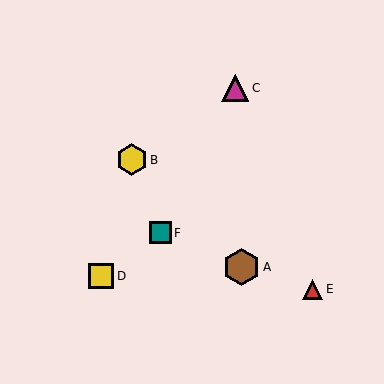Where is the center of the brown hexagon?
The center of the brown hexagon is at (242, 267).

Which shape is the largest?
The brown hexagon (labeled A) is the largest.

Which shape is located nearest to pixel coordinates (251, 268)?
The brown hexagon (labeled A) at (242, 267) is nearest to that location.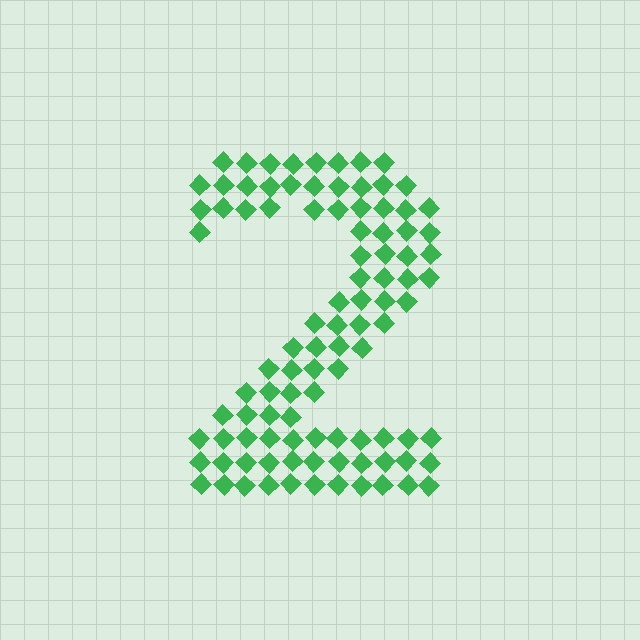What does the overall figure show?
The overall figure shows the digit 2.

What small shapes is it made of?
It is made of small diamonds.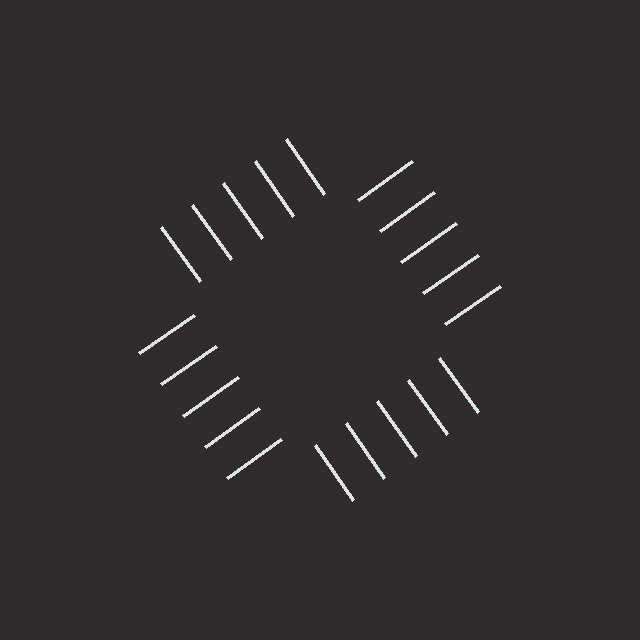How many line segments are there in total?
20 — 5 along each of the 4 edges.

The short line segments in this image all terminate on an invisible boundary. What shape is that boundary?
An illusory square — the line segments terminate on its edges but no continuous stroke is drawn.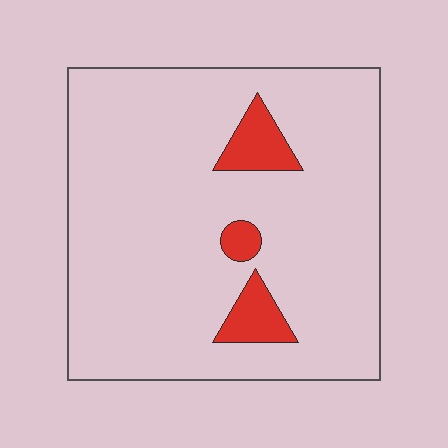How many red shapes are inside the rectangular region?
3.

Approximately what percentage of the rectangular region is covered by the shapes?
Approximately 10%.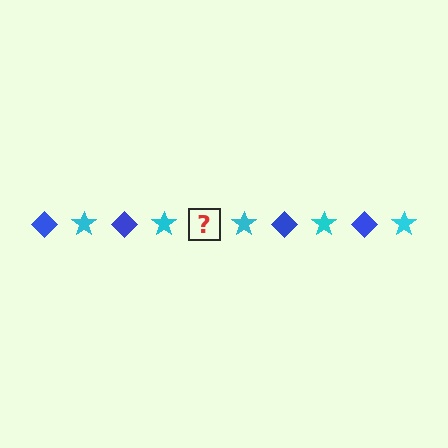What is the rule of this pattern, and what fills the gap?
The rule is that the pattern alternates between blue diamond and cyan star. The gap should be filled with a blue diamond.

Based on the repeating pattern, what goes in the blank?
The blank should be a blue diamond.